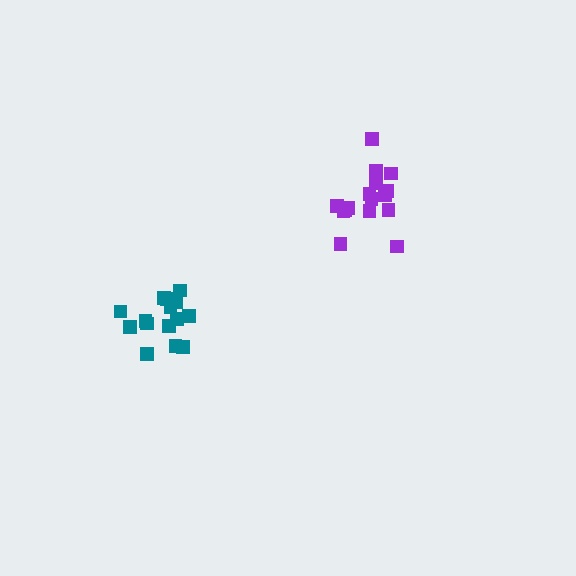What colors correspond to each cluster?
The clusters are colored: purple, teal.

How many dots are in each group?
Group 1: 17 dots, Group 2: 15 dots (32 total).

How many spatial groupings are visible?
There are 2 spatial groupings.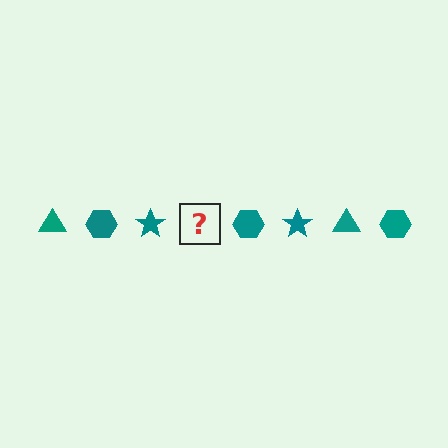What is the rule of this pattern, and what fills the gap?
The rule is that the pattern cycles through triangle, hexagon, star shapes in teal. The gap should be filled with a teal triangle.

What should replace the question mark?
The question mark should be replaced with a teal triangle.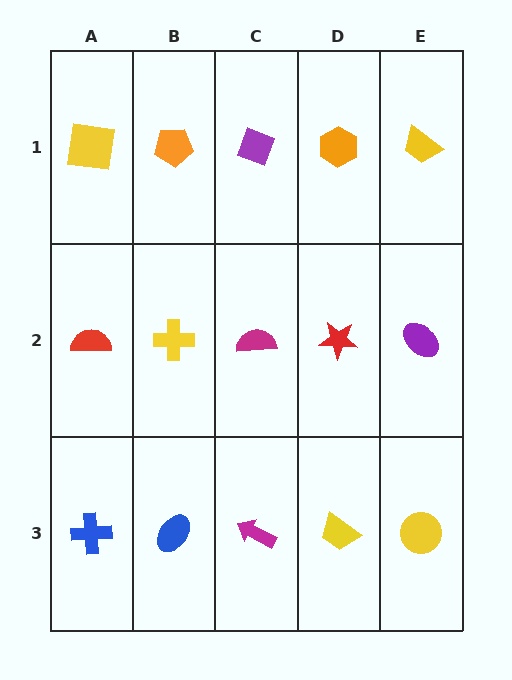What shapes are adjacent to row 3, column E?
A purple ellipse (row 2, column E), a yellow trapezoid (row 3, column D).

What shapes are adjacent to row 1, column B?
A yellow cross (row 2, column B), a yellow square (row 1, column A), a purple diamond (row 1, column C).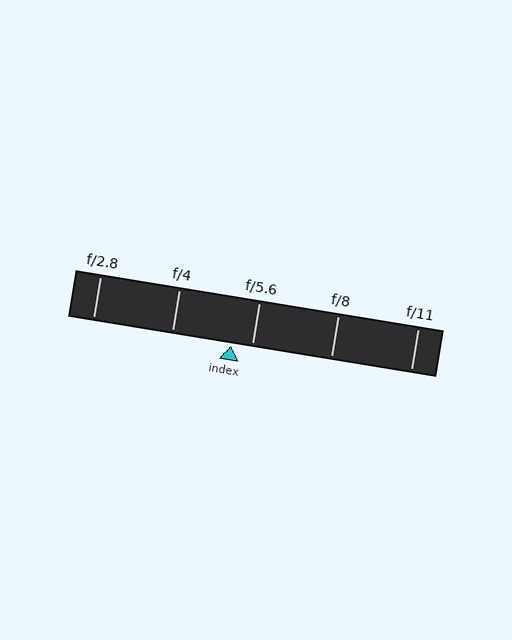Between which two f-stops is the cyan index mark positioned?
The index mark is between f/4 and f/5.6.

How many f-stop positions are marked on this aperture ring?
There are 5 f-stop positions marked.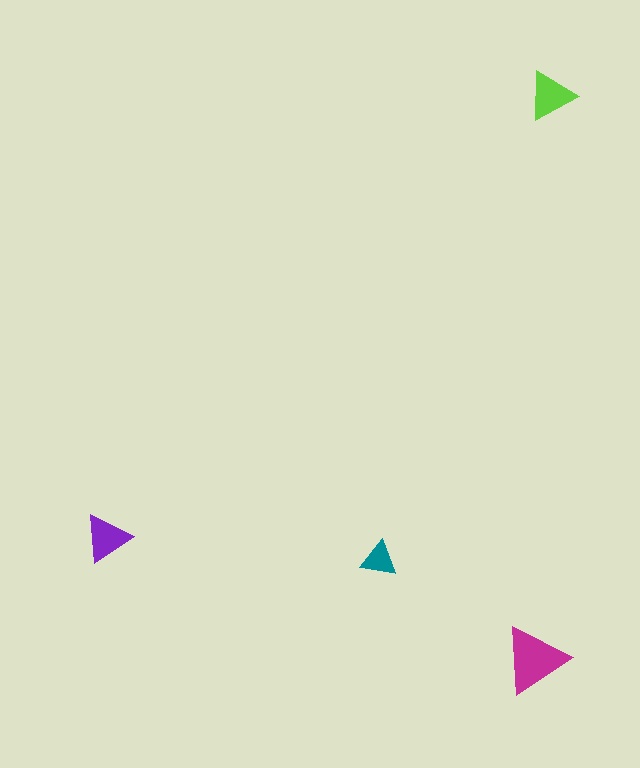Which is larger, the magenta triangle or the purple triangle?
The magenta one.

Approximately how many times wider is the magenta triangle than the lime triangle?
About 1.5 times wider.